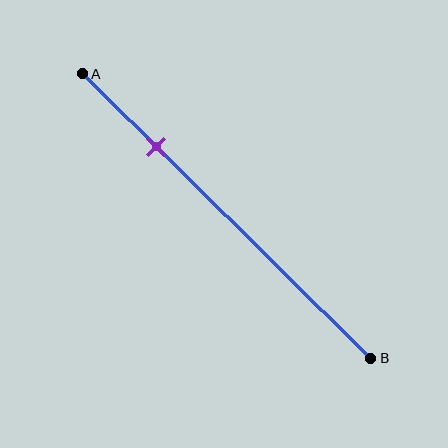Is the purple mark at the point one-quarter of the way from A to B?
Yes, the mark is approximately at the one-quarter point.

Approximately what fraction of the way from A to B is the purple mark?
The purple mark is approximately 25% of the way from A to B.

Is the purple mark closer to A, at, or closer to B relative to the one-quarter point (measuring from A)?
The purple mark is approximately at the one-quarter point of segment AB.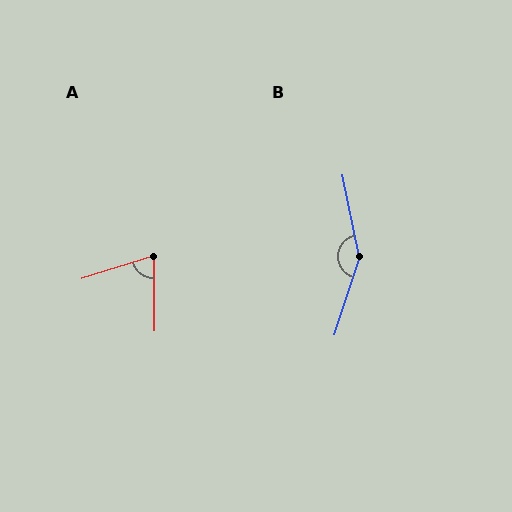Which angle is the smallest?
A, at approximately 73 degrees.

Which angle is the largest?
B, at approximately 151 degrees.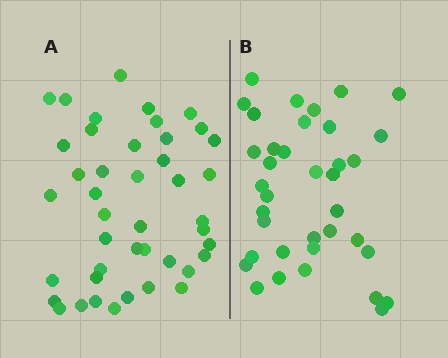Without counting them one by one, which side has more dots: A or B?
Region A (the left region) has more dots.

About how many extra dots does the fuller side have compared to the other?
Region A has about 6 more dots than region B.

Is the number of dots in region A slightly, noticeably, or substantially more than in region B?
Region A has only slightly more — the two regions are fairly close. The ratio is roughly 1.2 to 1.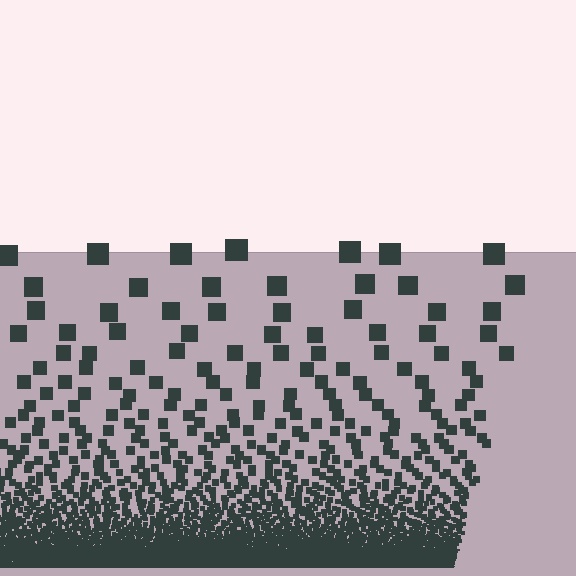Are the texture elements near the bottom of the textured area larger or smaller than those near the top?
Smaller. The gradient is inverted — elements near the bottom are smaller and denser.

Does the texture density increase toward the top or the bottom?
Density increases toward the bottom.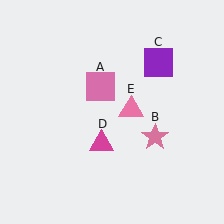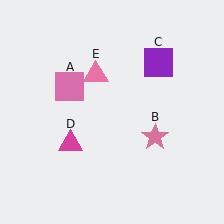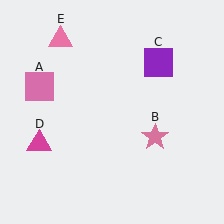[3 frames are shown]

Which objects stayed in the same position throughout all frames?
Pink star (object B) and purple square (object C) remained stationary.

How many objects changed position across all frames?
3 objects changed position: pink square (object A), magenta triangle (object D), pink triangle (object E).